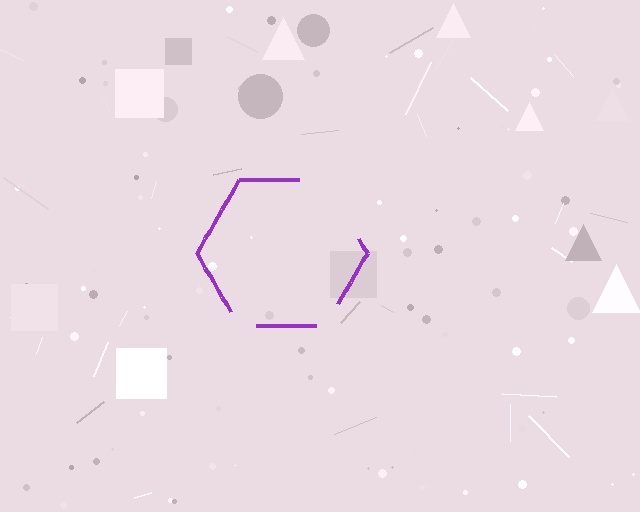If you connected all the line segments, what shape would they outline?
They would outline a hexagon.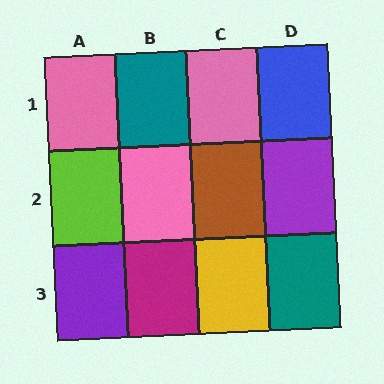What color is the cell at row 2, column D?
Purple.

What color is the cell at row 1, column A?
Pink.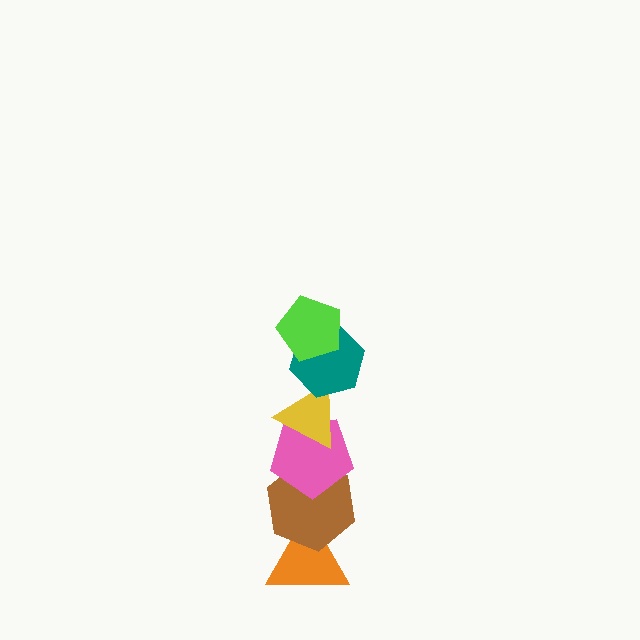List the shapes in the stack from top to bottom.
From top to bottom: the lime pentagon, the teal hexagon, the yellow triangle, the pink pentagon, the brown hexagon, the orange triangle.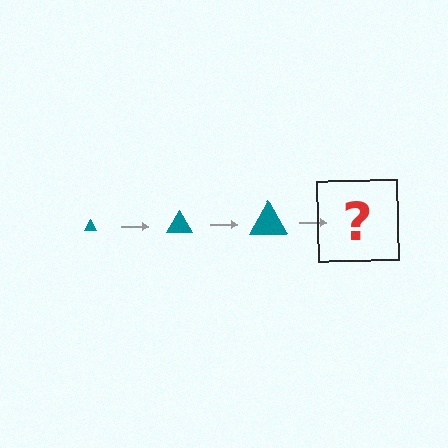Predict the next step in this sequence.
The next step is a teal triangle, larger than the previous one.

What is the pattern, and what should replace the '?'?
The pattern is that the triangle gets progressively larger each step. The '?' should be a teal triangle, larger than the previous one.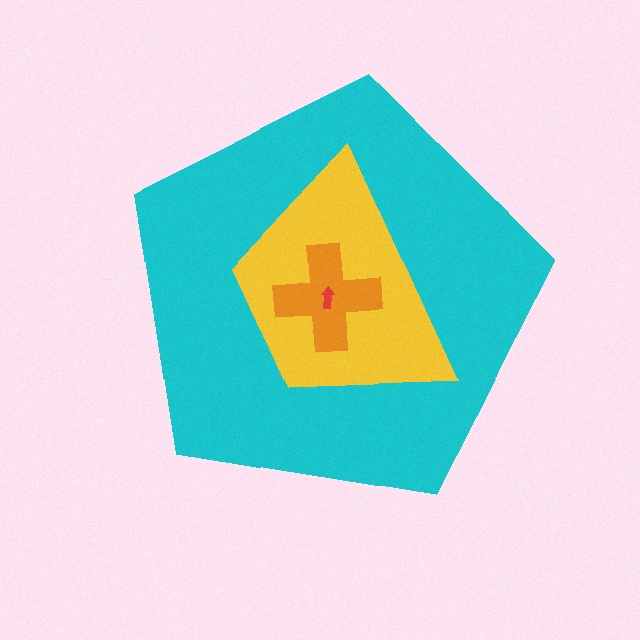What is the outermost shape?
The cyan pentagon.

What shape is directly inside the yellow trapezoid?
The orange cross.